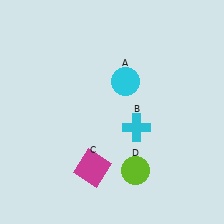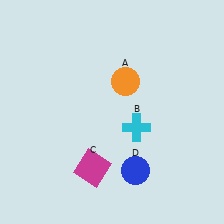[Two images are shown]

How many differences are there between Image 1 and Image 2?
There are 2 differences between the two images.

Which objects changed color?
A changed from cyan to orange. D changed from lime to blue.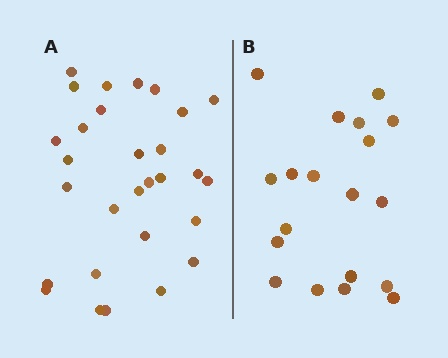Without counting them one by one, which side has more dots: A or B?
Region A (the left region) has more dots.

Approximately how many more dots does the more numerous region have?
Region A has roughly 10 or so more dots than region B.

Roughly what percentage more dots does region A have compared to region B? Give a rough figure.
About 55% more.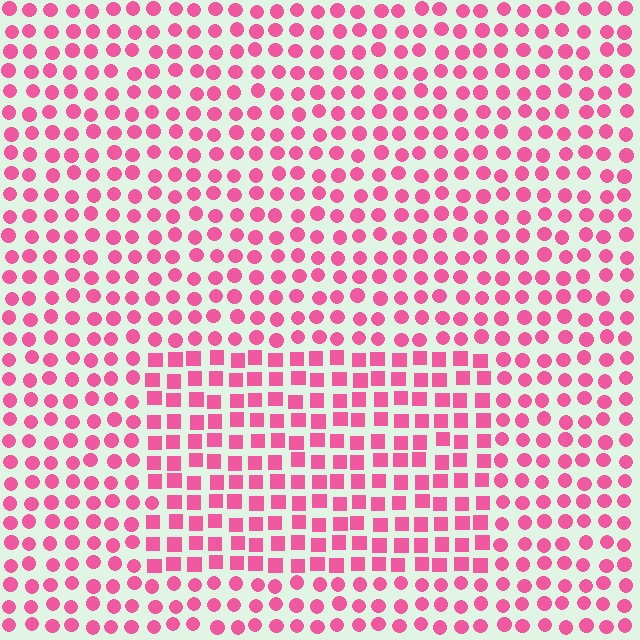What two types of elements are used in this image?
The image uses squares inside the rectangle region and circles outside it.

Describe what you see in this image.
The image is filled with small pink elements arranged in a uniform grid. A rectangle-shaped region contains squares, while the surrounding area contains circles. The boundary is defined purely by the change in element shape.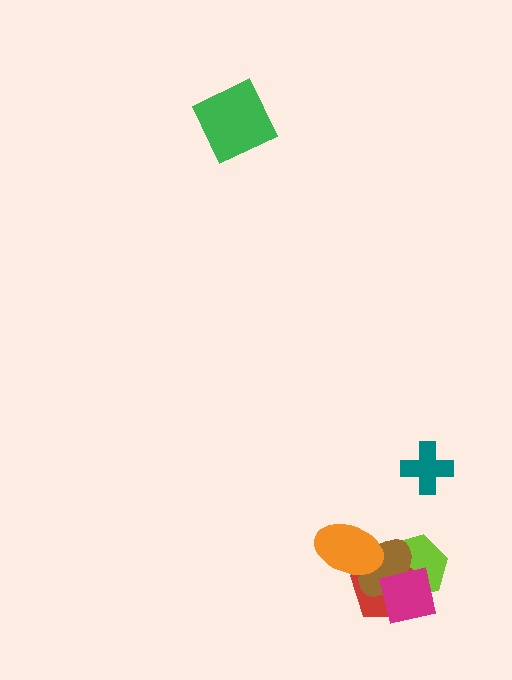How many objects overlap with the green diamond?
0 objects overlap with the green diamond.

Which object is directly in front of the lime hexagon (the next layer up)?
The red pentagon is directly in front of the lime hexagon.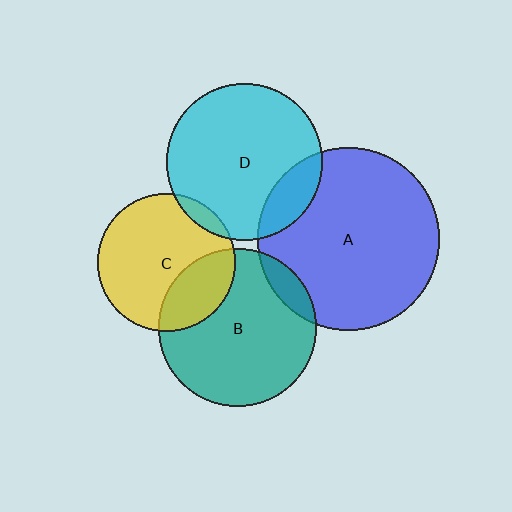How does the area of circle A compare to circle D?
Approximately 1.4 times.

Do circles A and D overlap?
Yes.